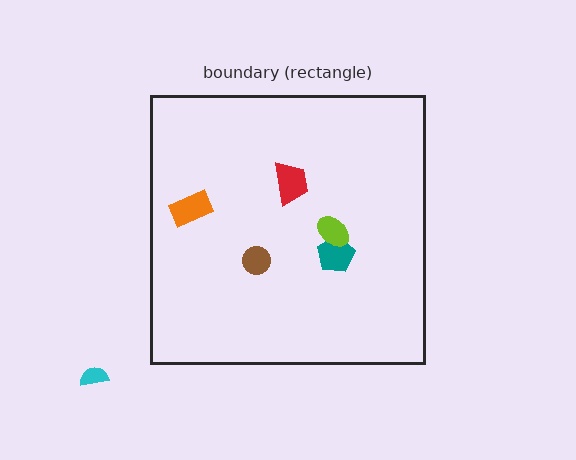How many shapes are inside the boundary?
5 inside, 1 outside.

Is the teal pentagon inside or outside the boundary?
Inside.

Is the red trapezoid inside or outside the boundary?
Inside.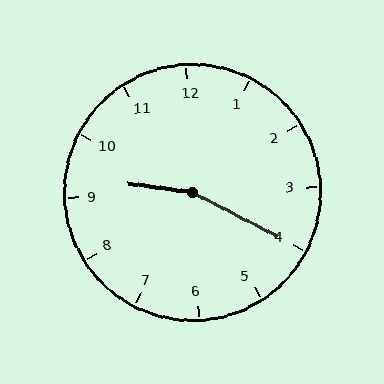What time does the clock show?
9:20.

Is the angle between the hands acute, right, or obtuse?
It is obtuse.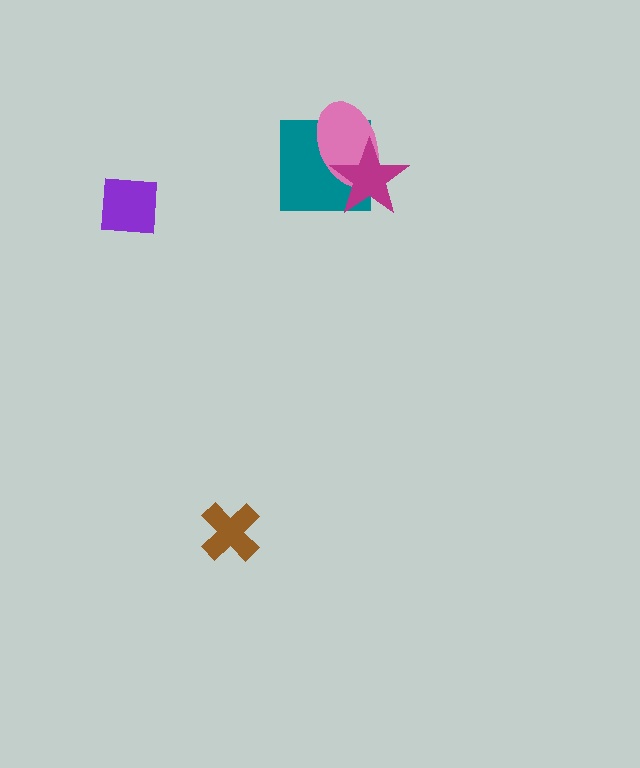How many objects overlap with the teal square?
2 objects overlap with the teal square.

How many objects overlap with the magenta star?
2 objects overlap with the magenta star.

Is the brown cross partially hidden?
No, no other shape covers it.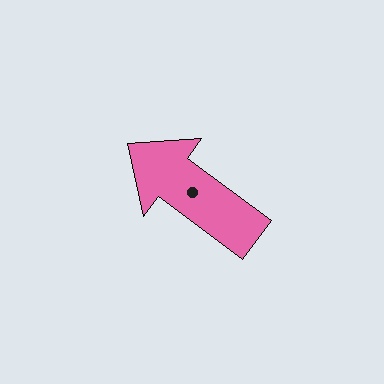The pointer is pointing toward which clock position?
Roughly 10 o'clock.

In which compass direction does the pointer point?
Northwest.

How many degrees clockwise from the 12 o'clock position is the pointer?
Approximately 307 degrees.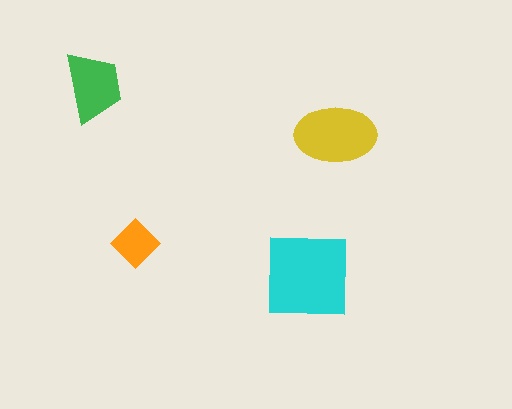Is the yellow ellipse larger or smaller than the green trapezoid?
Larger.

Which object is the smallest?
The orange diamond.